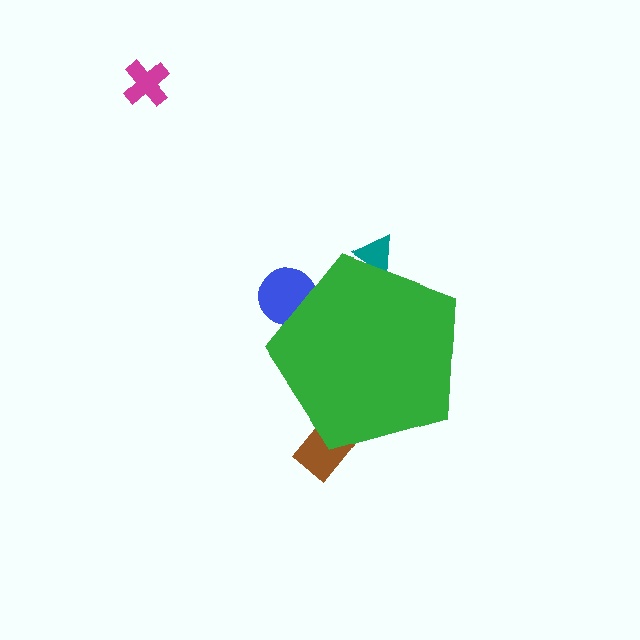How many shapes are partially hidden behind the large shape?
3 shapes are partially hidden.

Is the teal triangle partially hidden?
Yes, the teal triangle is partially hidden behind the green pentagon.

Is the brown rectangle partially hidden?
Yes, the brown rectangle is partially hidden behind the green pentagon.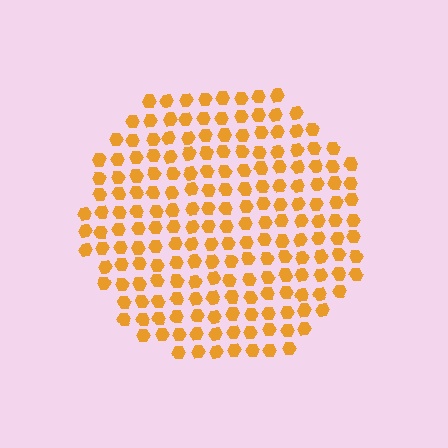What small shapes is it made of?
It is made of small hexagons.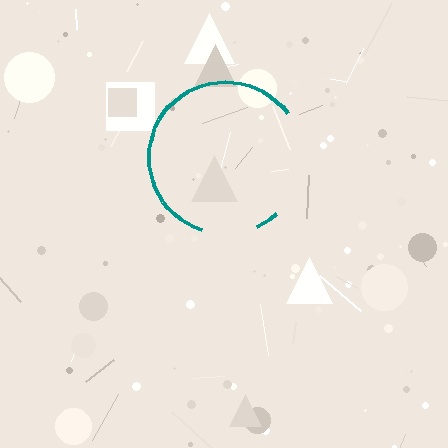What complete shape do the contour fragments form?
The contour fragments form a circle.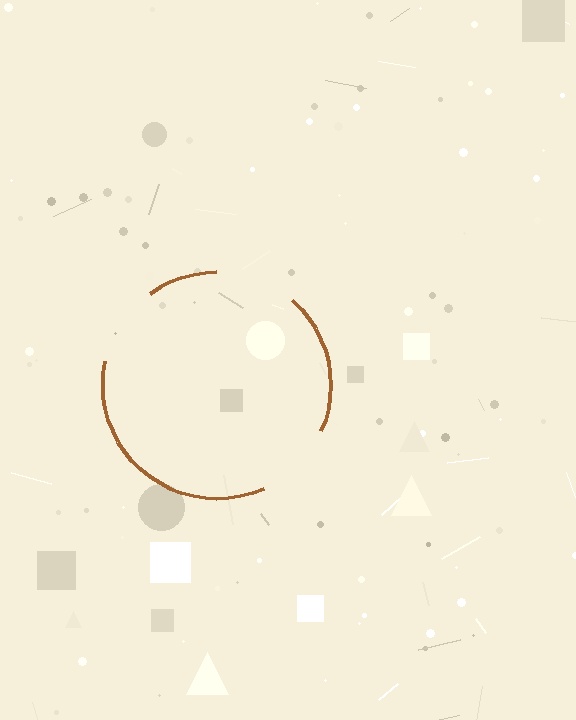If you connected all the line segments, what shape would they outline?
They would outline a circle.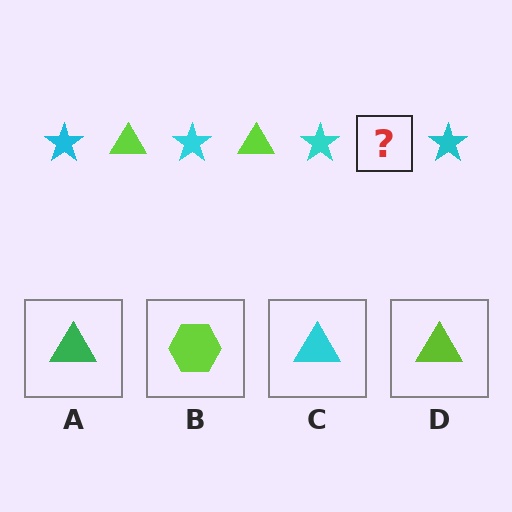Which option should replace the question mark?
Option D.